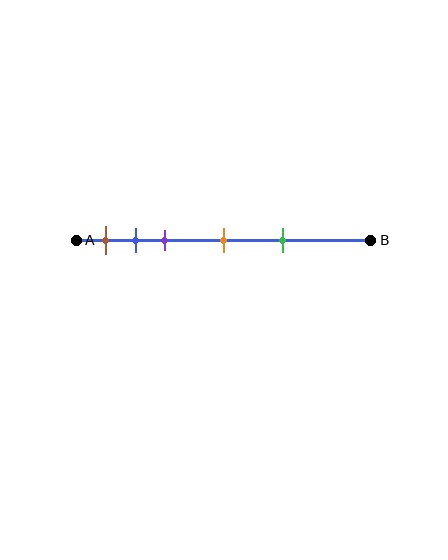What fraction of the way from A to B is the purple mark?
The purple mark is approximately 30% (0.3) of the way from A to B.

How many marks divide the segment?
There are 5 marks dividing the segment.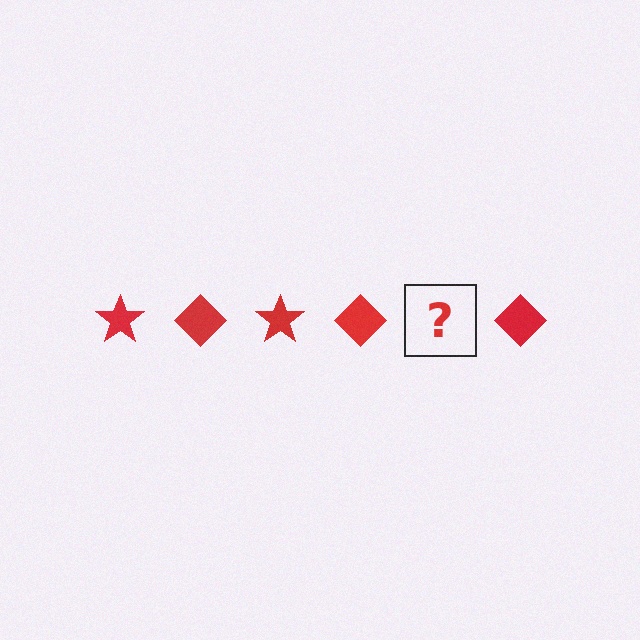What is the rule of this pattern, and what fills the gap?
The rule is that the pattern cycles through star, diamond shapes in red. The gap should be filled with a red star.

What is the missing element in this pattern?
The missing element is a red star.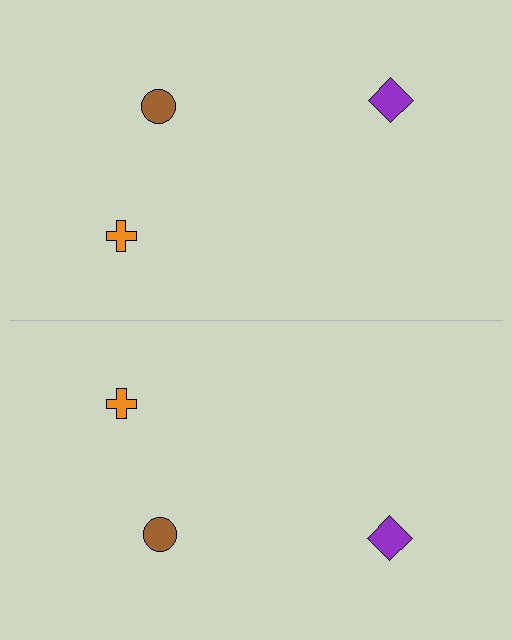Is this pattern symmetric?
Yes, this pattern has bilateral (reflection) symmetry.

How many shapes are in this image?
There are 6 shapes in this image.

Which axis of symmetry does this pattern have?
The pattern has a horizontal axis of symmetry running through the center of the image.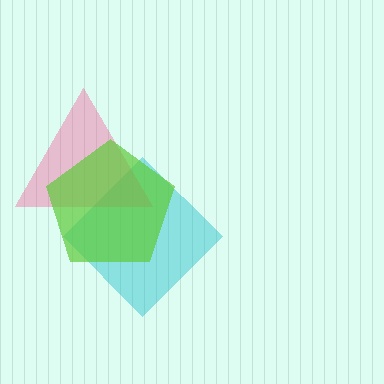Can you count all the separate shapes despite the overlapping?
Yes, there are 3 separate shapes.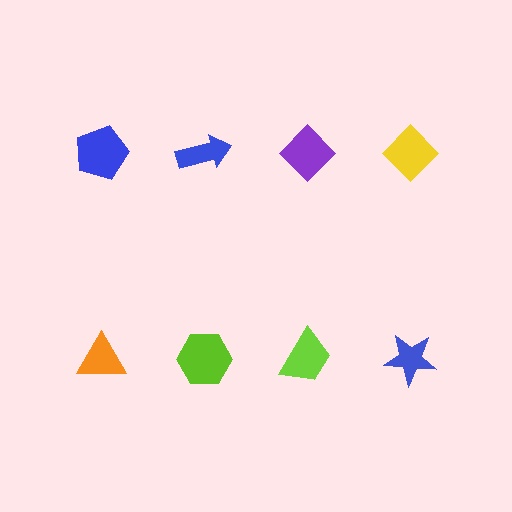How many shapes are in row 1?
4 shapes.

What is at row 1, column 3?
A purple diamond.